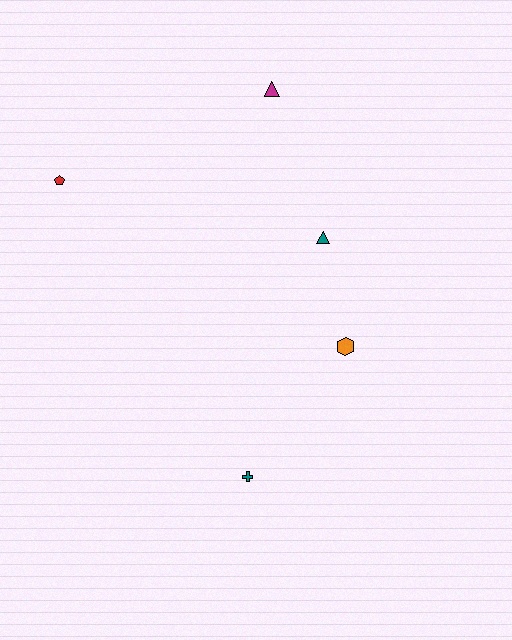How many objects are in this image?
There are 5 objects.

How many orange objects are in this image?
There is 1 orange object.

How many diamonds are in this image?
There are no diamonds.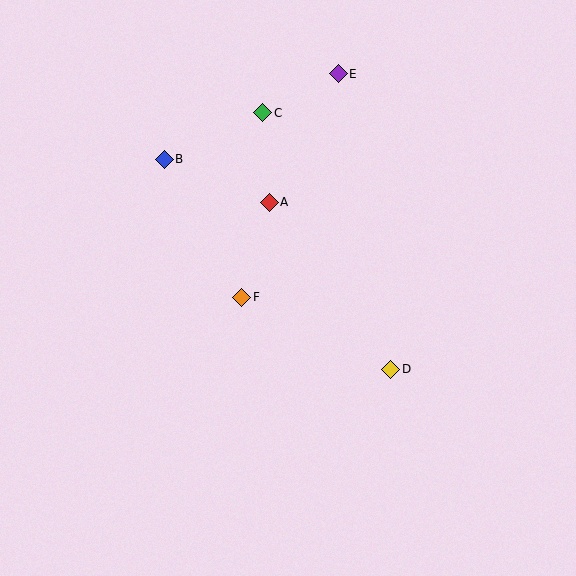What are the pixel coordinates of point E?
Point E is at (338, 74).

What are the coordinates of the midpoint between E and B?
The midpoint between E and B is at (251, 117).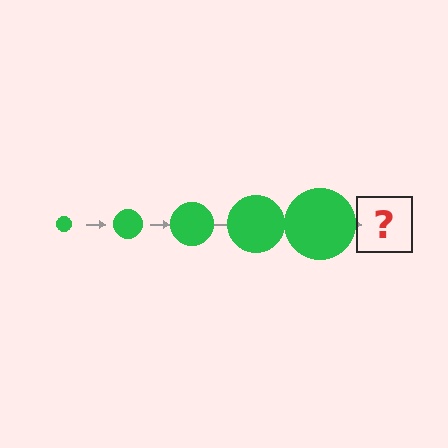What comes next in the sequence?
The next element should be a green circle, larger than the previous one.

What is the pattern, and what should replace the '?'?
The pattern is that the circle gets progressively larger each step. The '?' should be a green circle, larger than the previous one.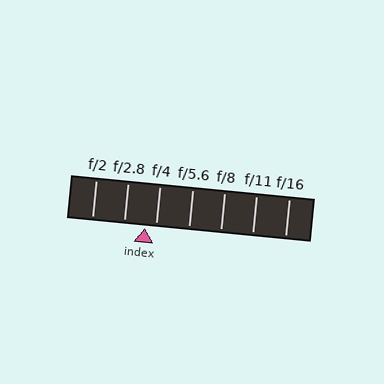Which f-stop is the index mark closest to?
The index mark is closest to f/4.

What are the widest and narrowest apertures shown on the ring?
The widest aperture shown is f/2 and the narrowest is f/16.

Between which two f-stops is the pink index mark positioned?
The index mark is between f/2.8 and f/4.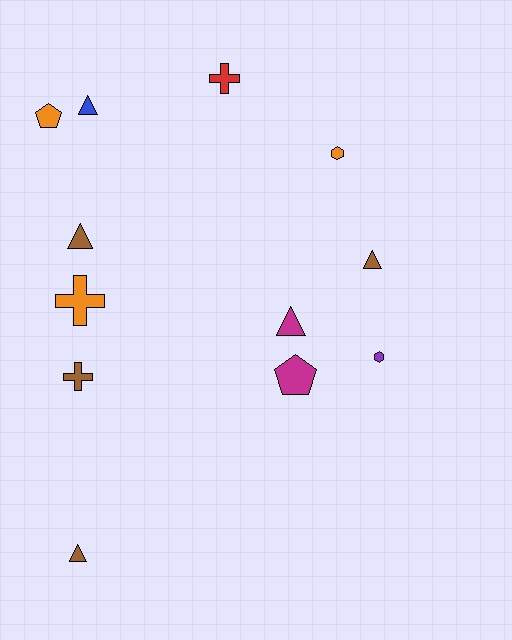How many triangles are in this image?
There are 5 triangles.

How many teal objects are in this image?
There are no teal objects.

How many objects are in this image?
There are 12 objects.